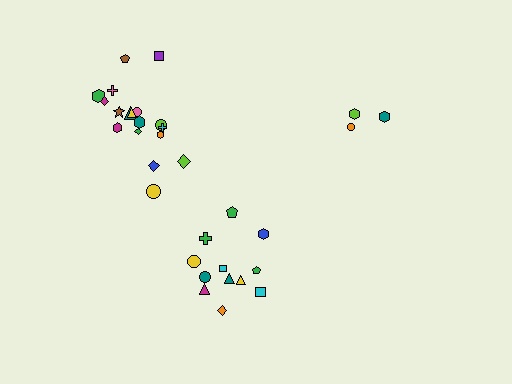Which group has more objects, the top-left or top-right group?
The top-left group.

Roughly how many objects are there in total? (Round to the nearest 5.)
Roughly 35 objects in total.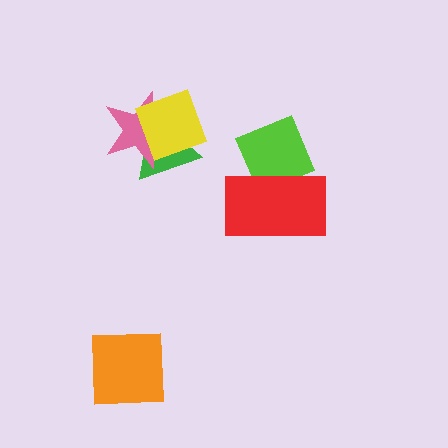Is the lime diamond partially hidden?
Yes, it is partially covered by another shape.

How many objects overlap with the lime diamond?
1 object overlaps with the lime diamond.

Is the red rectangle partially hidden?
No, no other shape covers it.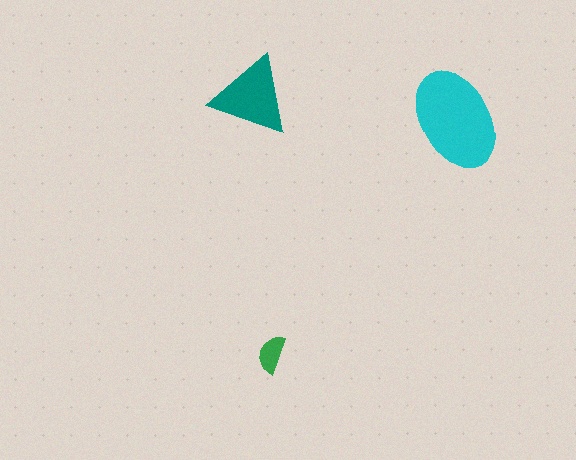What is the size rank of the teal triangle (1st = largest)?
2nd.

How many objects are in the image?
There are 3 objects in the image.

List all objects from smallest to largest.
The green semicircle, the teal triangle, the cyan ellipse.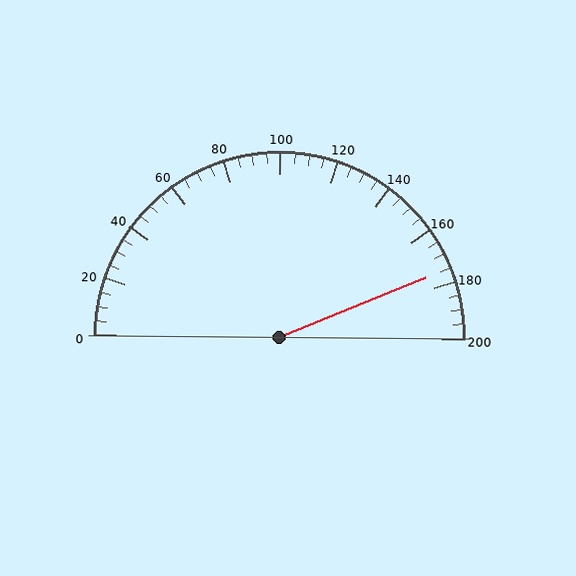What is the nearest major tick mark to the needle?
The nearest major tick mark is 180.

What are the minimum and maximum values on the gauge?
The gauge ranges from 0 to 200.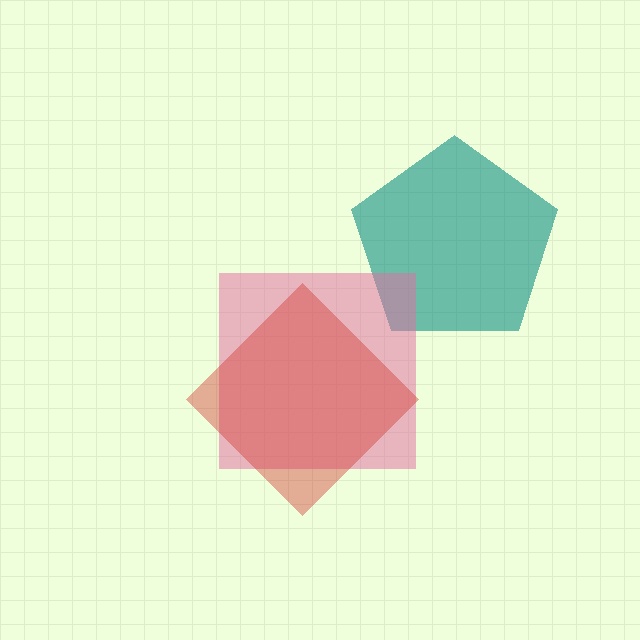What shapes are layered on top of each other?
The layered shapes are: a teal pentagon, a pink square, a red diamond.